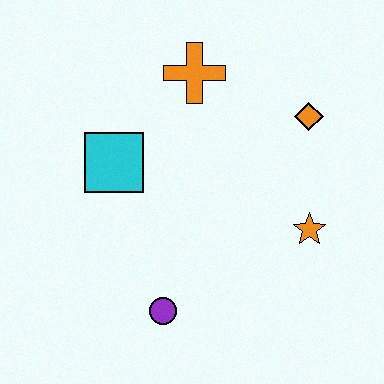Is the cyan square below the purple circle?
No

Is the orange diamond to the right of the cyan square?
Yes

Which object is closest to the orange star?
The orange diamond is closest to the orange star.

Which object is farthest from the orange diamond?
The purple circle is farthest from the orange diamond.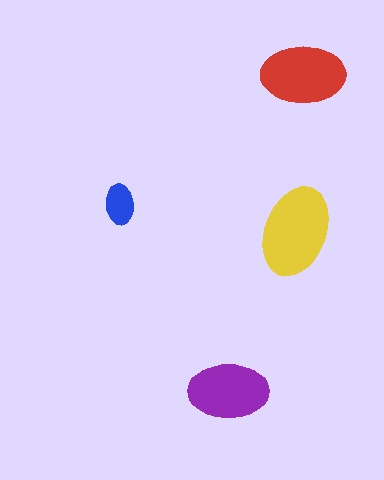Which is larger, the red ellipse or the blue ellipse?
The red one.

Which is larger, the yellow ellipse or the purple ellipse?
The yellow one.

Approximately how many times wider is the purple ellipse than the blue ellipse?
About 2 times wider.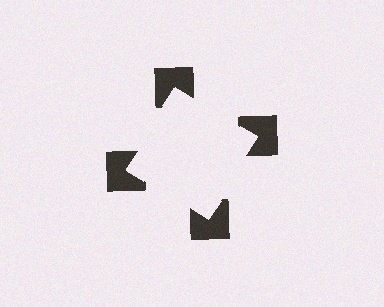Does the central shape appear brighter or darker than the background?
It typically appears slightly brighter than the background, even though no actual brightness change is drawn.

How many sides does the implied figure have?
4 sides.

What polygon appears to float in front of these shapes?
An illusory square — its edges are inferred from the aligned wedge cuts in the notched squares, not physically drawn.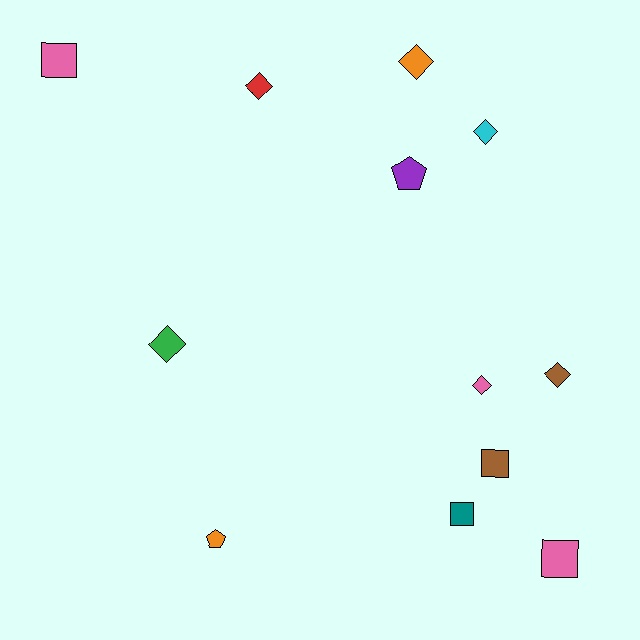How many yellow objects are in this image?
There are no yellow objects.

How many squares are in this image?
There are 4 squares.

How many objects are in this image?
There are 12 objects.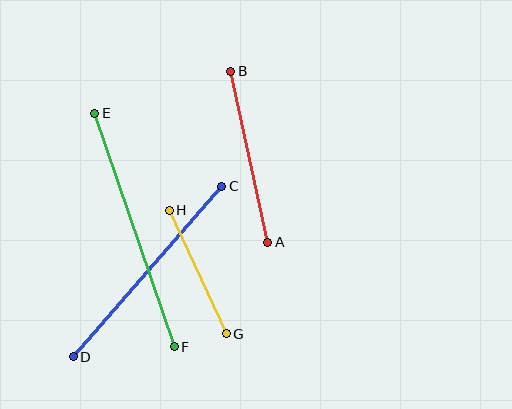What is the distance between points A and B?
The distance is approximately 175 pixels.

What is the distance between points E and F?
The distance is approximately 247 pixels.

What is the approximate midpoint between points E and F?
The midpoint is at approximately (135, 230) pixels.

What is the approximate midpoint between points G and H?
The midpoint is at approximately (198, 272) pixels.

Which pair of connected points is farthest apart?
Points E and F are farthest apart.